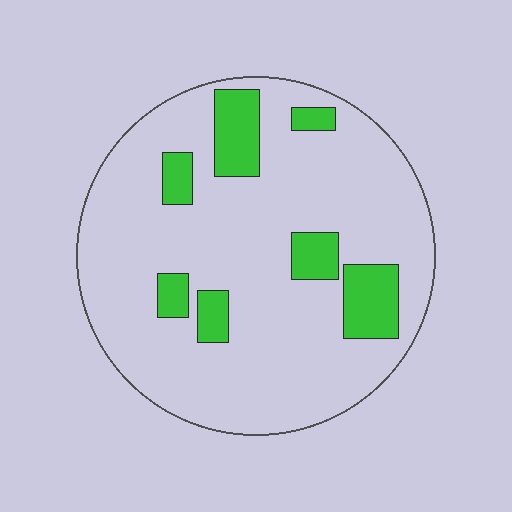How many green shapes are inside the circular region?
7.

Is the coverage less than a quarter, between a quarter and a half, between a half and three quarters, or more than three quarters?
Less than a quarter.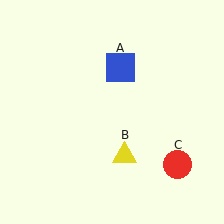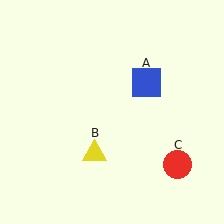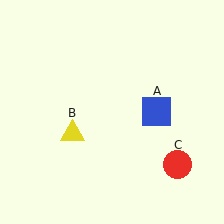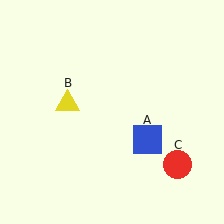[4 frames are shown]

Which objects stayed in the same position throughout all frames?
Red circle (object C) remained stationary.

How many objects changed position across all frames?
2 objects changed position: blue square (object A), yellow triangle (object B).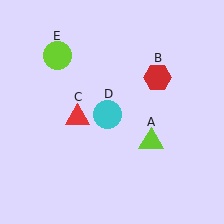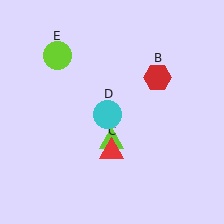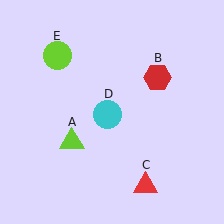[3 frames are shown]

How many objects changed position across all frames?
2 objects changed position: lime triangle (object A), red triangle (object C).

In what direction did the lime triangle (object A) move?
The lime triangle (object A) moved left.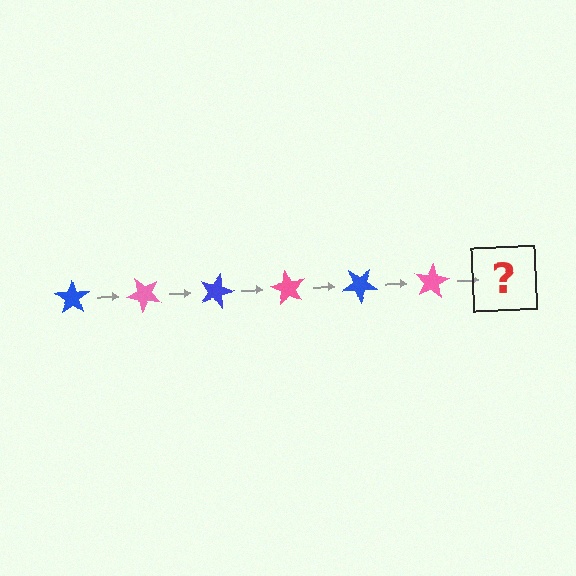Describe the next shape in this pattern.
It should be a blue star, rotated 270 degrees from the start.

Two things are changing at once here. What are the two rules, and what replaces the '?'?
The two rules are that it rotates 45 degrees each step and the color cycles through blue and pink. The '?' should be a blue star, rotated 270 degrees from the start.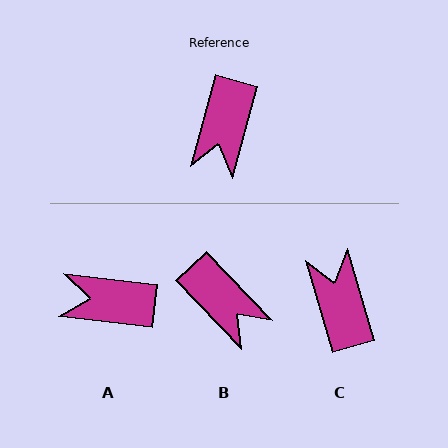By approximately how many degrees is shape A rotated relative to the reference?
Approximately 81 degrees clockwise.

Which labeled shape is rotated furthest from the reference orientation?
C, about 148 degrees away.